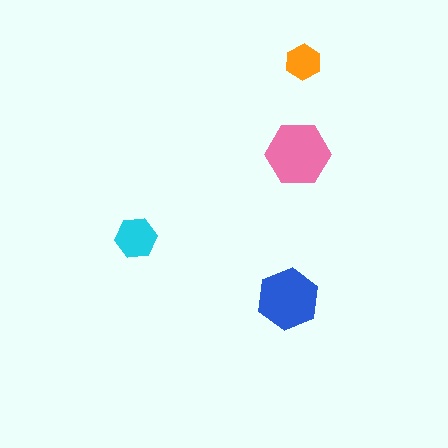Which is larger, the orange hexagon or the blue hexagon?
The blue one.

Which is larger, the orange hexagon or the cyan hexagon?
The cyan one.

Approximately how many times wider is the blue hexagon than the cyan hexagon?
About 1.5 times wider.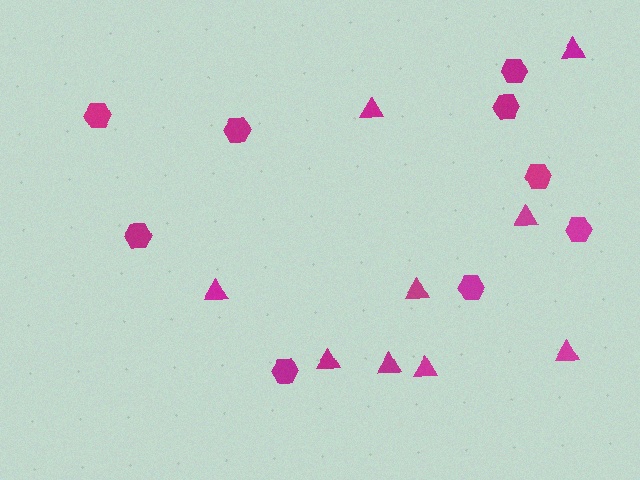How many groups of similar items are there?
There are 2 groups: one group of hexagons (9) and one group of triangles (9).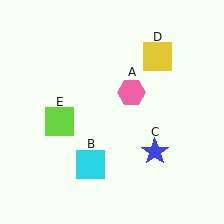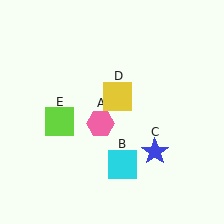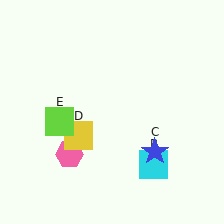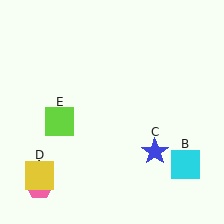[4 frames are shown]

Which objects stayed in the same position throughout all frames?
Blue star (object C) and lime square (object E) remained stationary.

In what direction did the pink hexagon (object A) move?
The pink hexagon (object A) moved down and to the left.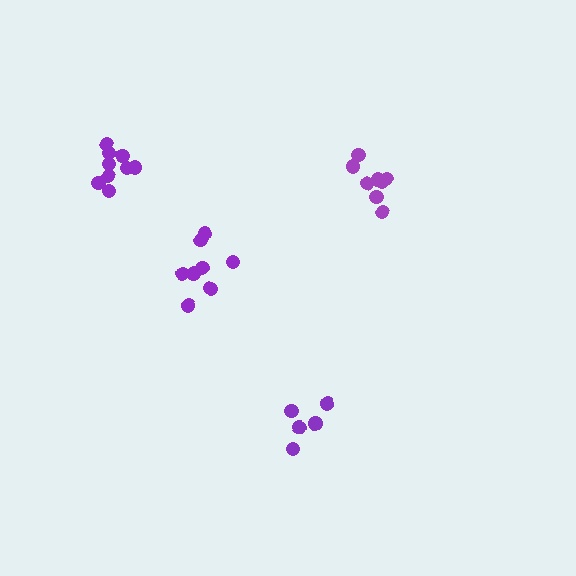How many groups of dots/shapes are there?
There are 4 groups.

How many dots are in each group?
Group 1: 9 dots, Group 2: 5 dots, Group 3: 8 dots, Group 4: 8 dots (30 total).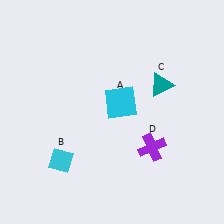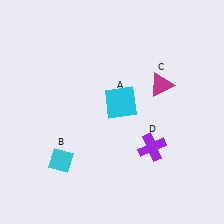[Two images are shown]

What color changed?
The triangle (C) changed from teal in Image 1 to magenta in Image 2.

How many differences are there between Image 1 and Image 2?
There is 1 difference between the two images.